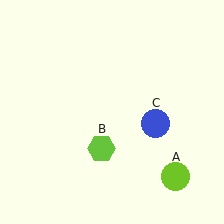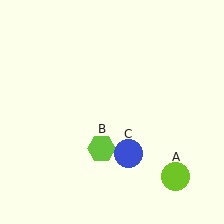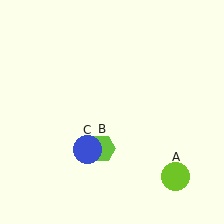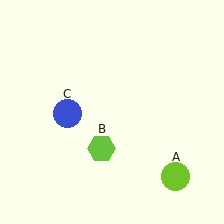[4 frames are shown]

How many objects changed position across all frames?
1 object changed position: blue circle (object C).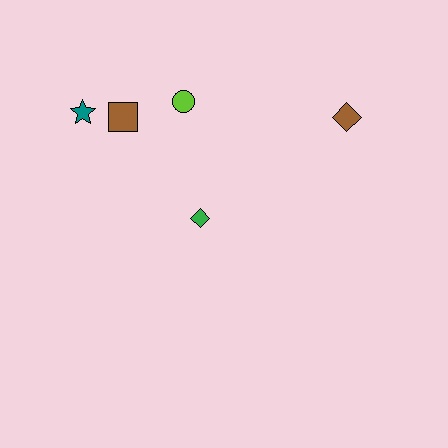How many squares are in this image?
There is 1 square.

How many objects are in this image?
There are 5 objects.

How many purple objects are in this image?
There are no purple objects.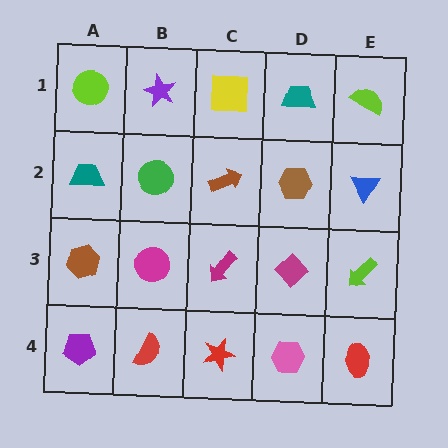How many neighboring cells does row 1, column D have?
3.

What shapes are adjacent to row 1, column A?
A teal trapezoid (row 2, column A), a purple star (row 1, column B).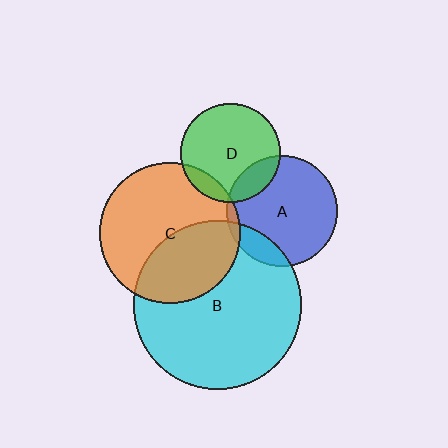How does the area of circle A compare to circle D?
Approximately 1.2 times.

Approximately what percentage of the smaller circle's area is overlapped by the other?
Approximately 20%.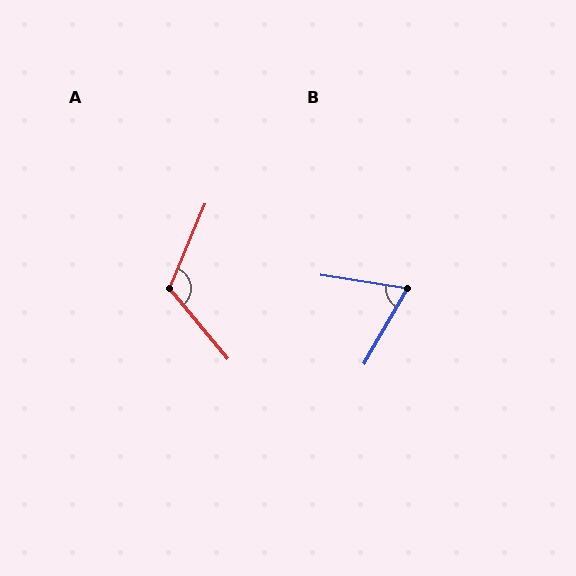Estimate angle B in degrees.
Approximately 68 degrees.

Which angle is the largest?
A, at approximately 117 degrees.